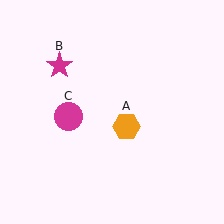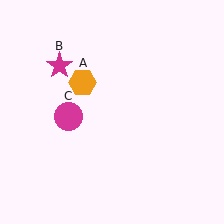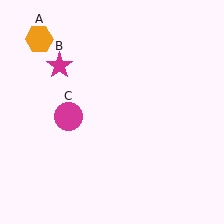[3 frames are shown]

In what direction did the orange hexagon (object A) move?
The orange hexagon (object A) moved up and to the left.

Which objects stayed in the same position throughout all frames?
Magenta star (object B) and magenta circle (object C) remained stationary.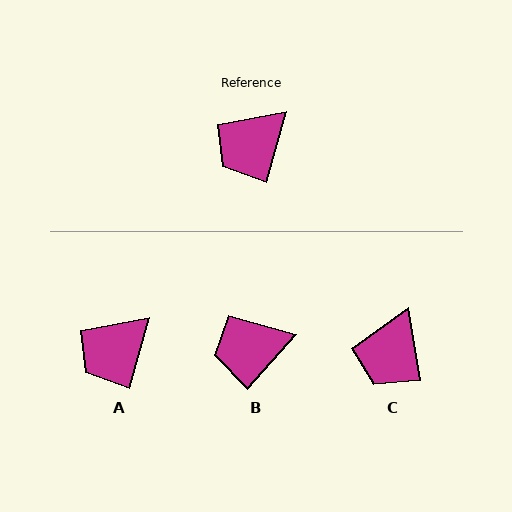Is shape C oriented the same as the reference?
No, it is off by about 25 degrees.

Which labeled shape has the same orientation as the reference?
A.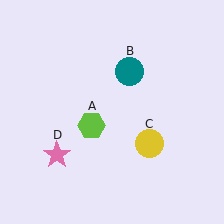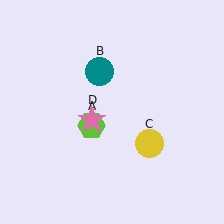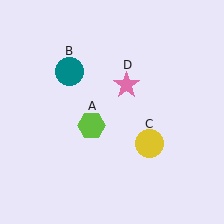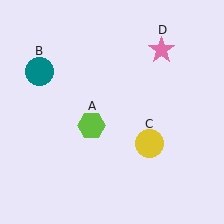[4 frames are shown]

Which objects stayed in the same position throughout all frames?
Lime hexagon (object A) and yellow circle (object C) remained stationary.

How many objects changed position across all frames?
2 objects changed position: teal circle (object B), pink star (object D).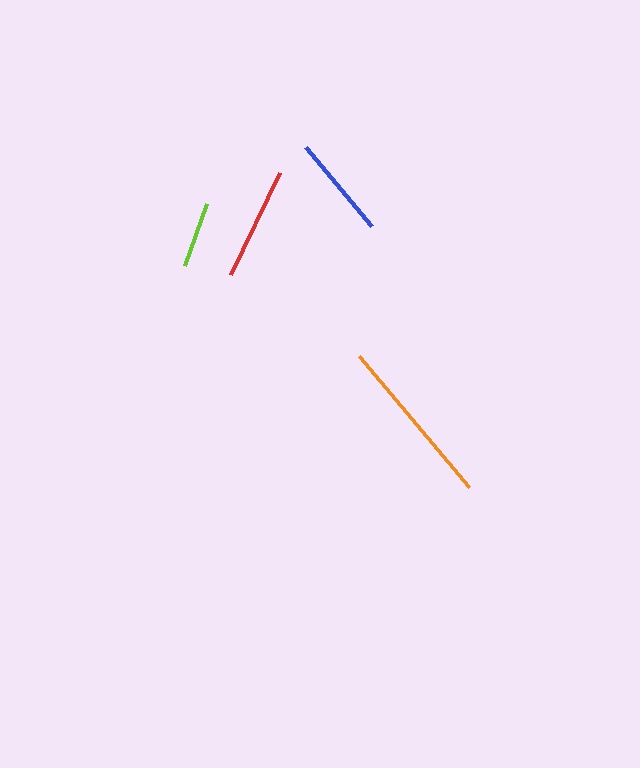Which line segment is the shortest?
The lime line is the shortest at approximately 66 pixels.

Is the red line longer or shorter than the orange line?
The orange line is longer than the red line.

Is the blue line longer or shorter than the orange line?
The orange line is longer than the blue line.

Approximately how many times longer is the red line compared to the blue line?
The red line is approximately 1.1 times the length of the blue line.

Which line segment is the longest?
The orange line is the longest at approximately 171 pixels.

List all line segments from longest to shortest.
From longest to shortest: orange, red, blue, lime.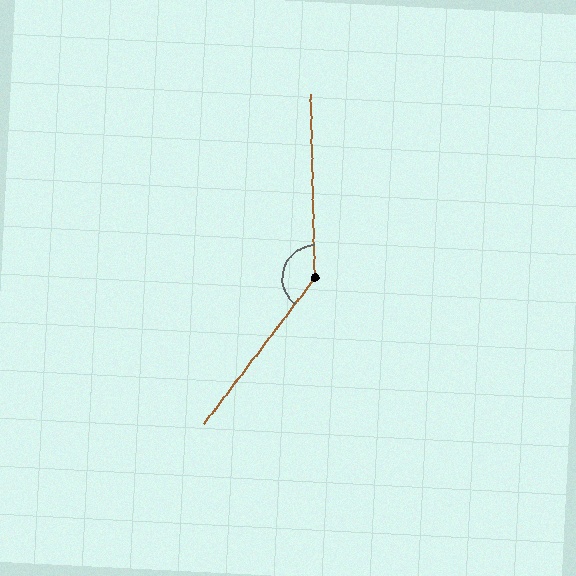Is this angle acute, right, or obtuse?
It is obtuse.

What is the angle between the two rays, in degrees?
Approximately 141 degrees.